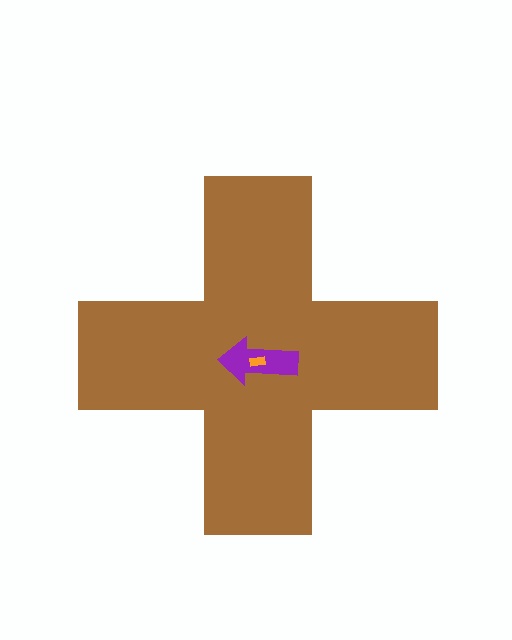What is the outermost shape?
The brown cross.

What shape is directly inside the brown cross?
The purple arrow.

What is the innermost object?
The orange rectangle.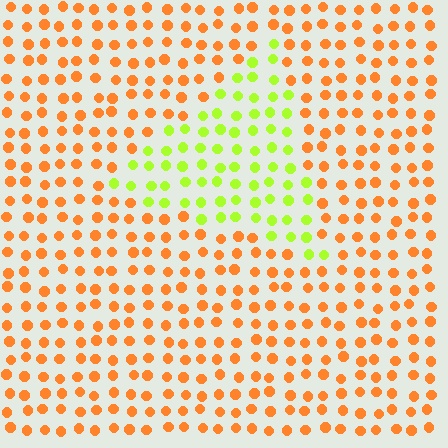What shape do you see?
I see a triangle.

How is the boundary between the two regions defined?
The boundary is defined purely by a slight shift in hue (about 60 degrees). Spacing, size, and orientation are identical on both sides.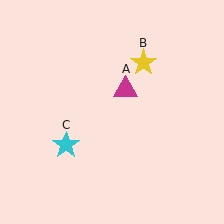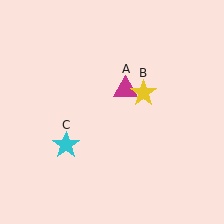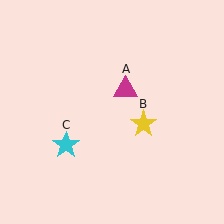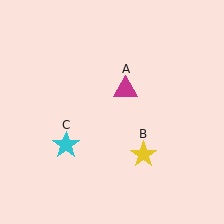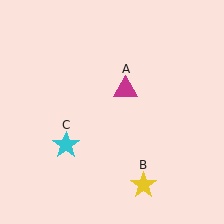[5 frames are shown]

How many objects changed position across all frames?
1 object changed position: yellow star (object B).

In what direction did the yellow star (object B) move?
The yellow star (object B) moved down.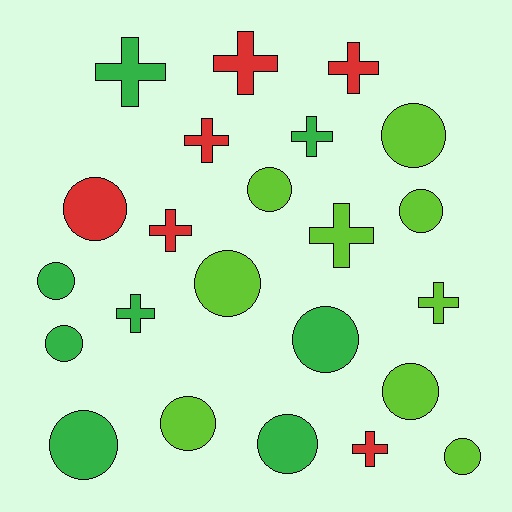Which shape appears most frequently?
Circle, with 13 objects.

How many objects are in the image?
There are 23 objects.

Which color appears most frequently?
Lime, with 9 objects.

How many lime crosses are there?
There are 2 lime crosses.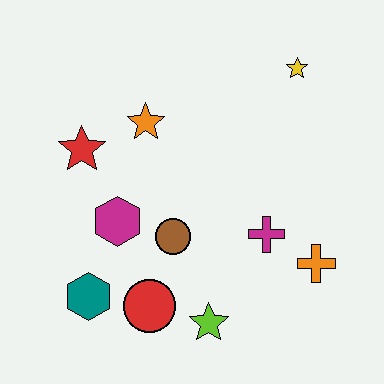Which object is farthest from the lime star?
The yellow star is farthest from the lime star.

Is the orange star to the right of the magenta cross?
No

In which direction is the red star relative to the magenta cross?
The red star is to the left of the magenta cross.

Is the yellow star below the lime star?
No